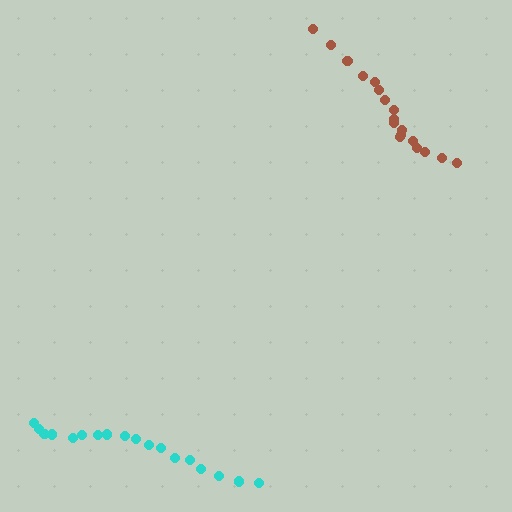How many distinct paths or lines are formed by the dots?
There are 2 distinct paths.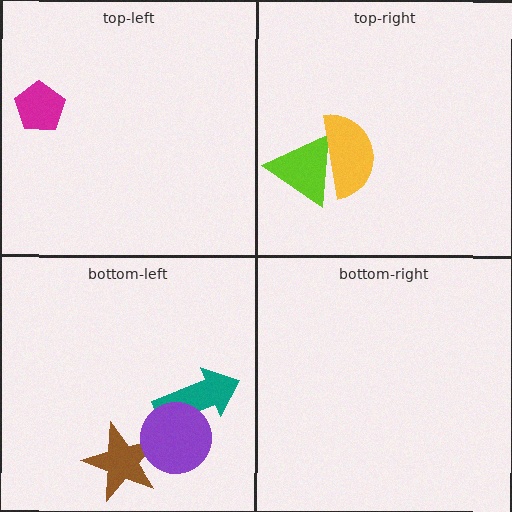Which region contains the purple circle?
The bottom-left region.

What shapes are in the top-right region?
The lime triangle, the yellow semicircle.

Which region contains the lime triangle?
The top-right region.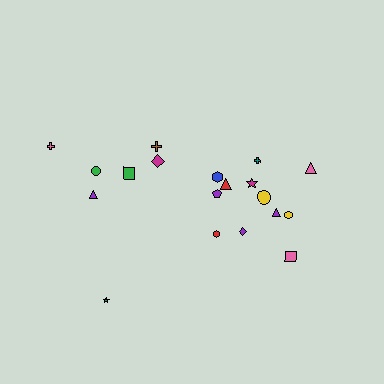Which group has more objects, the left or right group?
The right group.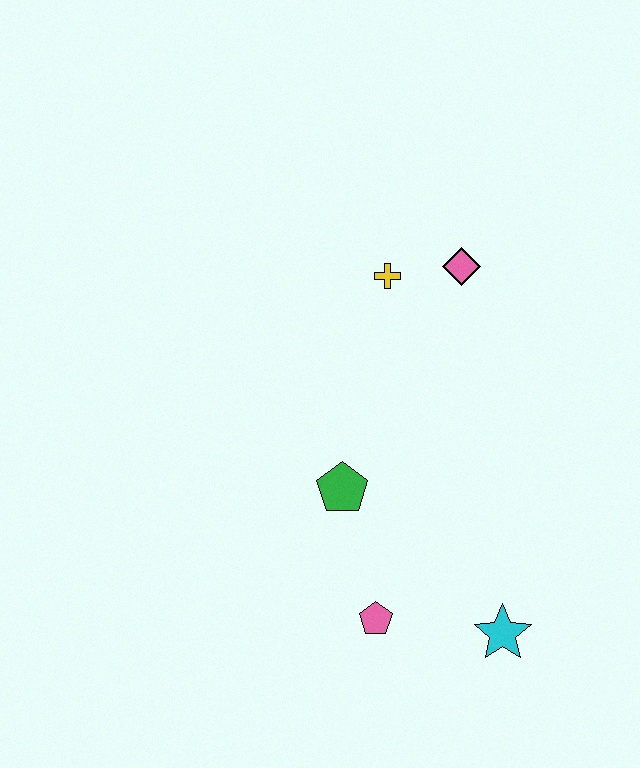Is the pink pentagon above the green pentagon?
No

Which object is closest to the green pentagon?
The pink pentagon is closest to the green pentagon.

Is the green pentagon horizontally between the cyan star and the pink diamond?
No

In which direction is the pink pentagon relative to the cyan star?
The pink pentagon is to the left of the cyan star.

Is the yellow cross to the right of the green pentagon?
Yes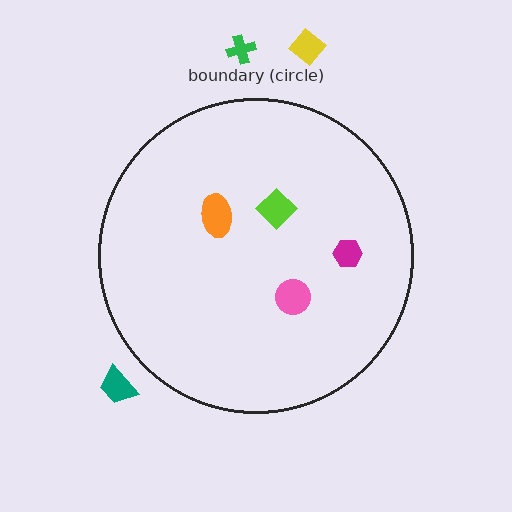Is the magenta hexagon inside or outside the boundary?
Inside.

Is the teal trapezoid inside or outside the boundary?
Outside.